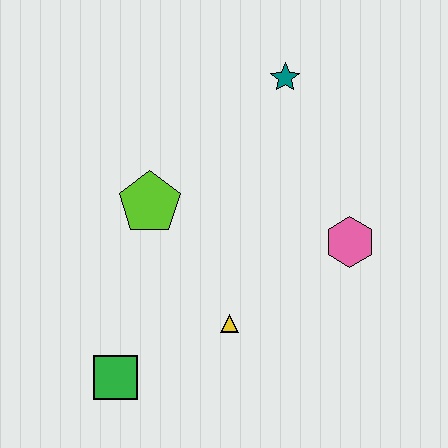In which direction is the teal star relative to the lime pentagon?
The teal star is to the right of the lime pentagon.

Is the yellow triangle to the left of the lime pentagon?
No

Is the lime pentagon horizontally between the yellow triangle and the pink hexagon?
No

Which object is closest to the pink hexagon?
The yellow triangle is closest to the pink hexagon.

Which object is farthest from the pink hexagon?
The green square is farthest from the pink hexagon.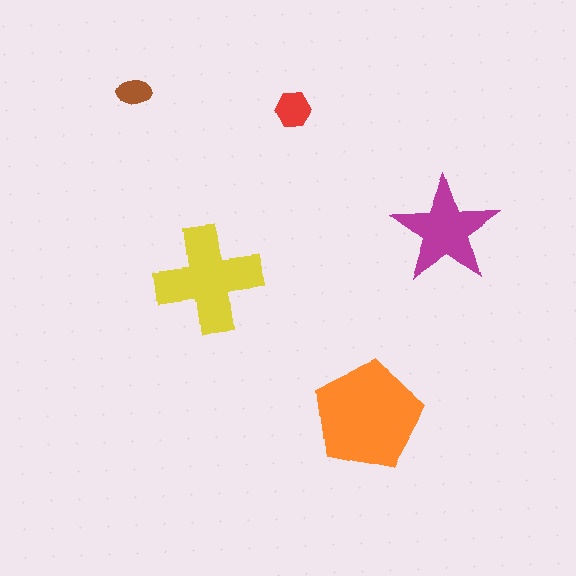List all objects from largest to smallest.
The orange pentagon, the yellow cross, the magenta star, the red hexagon, the brown ellipse.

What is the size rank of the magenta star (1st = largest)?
3rd.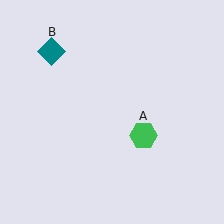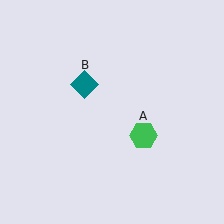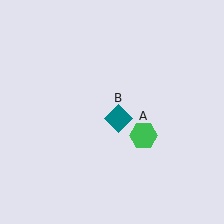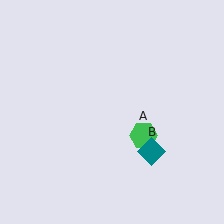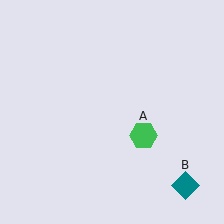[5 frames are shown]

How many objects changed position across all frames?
1 object changed position: teal diamond (object B).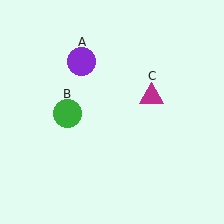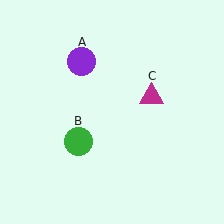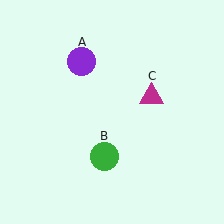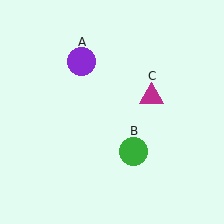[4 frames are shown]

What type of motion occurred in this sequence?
The green circle (object B) rotated counterclockwise around the center of the scene.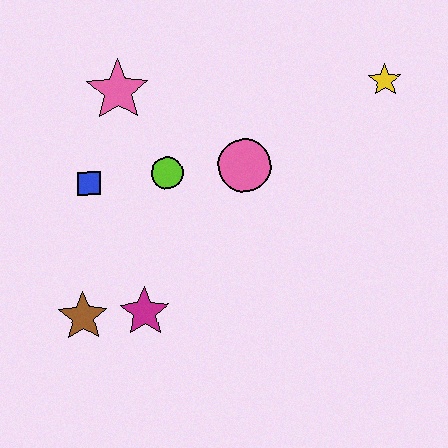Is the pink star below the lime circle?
No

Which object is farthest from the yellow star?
The brown star is farthest from the yellow star.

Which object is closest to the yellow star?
The pink circle is closest to the yellow star.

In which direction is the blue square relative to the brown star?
The blue square is above the brown star.